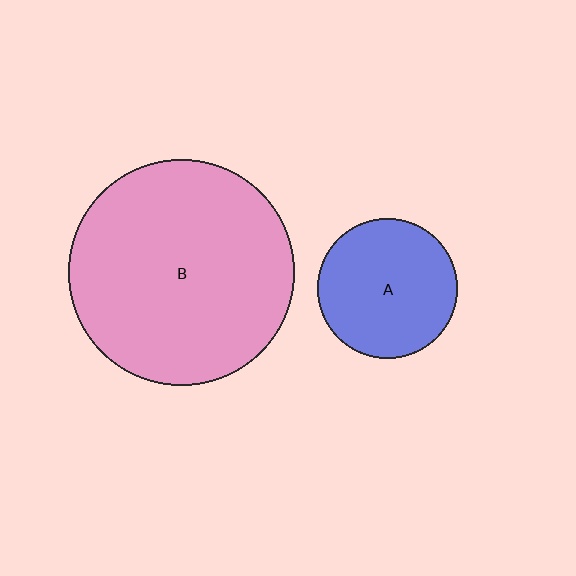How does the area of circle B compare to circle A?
Approximately 2.6 times.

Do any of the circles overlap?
No, none of the circles overlap.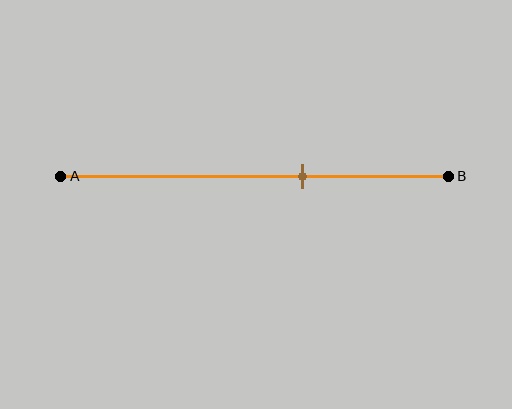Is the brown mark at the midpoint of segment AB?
No, the mark is at about 65% from A, not at the 50% midpoint.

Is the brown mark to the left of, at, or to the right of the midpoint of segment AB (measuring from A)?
The brown mark is to the right of the midpoint of segment AB.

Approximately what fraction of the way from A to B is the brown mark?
The brown mark is approximately 65% of the way from A to B.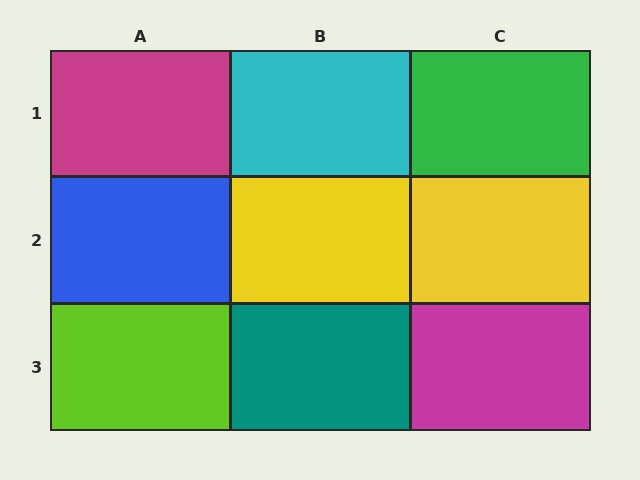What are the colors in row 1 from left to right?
Magenta, cyan, green.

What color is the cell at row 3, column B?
Teal.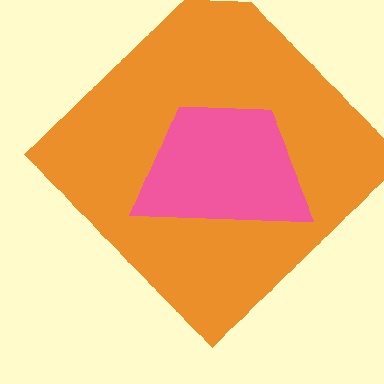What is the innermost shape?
The pink trapezoid.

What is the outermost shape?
The orange diamond.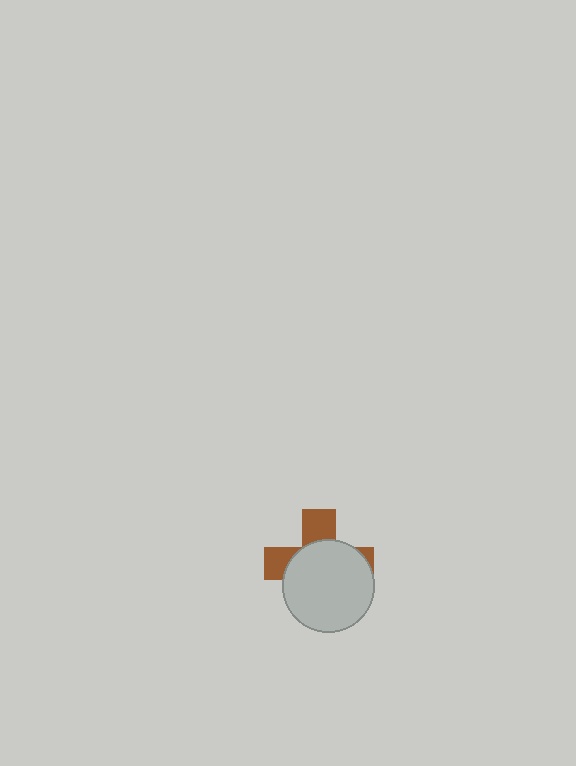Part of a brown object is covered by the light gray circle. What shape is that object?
It is a cross.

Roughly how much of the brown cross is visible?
A small part of it is visible (roughly 34%).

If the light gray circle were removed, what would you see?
You would see the complete brown cross.